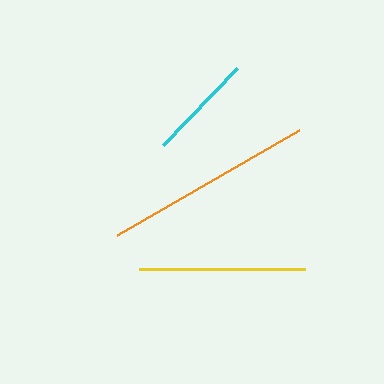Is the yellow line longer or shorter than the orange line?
The orange line is longer than the yellow line.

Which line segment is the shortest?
The cyan line is the shortest at approximately 106 pixels.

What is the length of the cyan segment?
The cyan segment is approximately 106 pixels long.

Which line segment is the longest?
The orange line is the longest at approximately 210 pixels.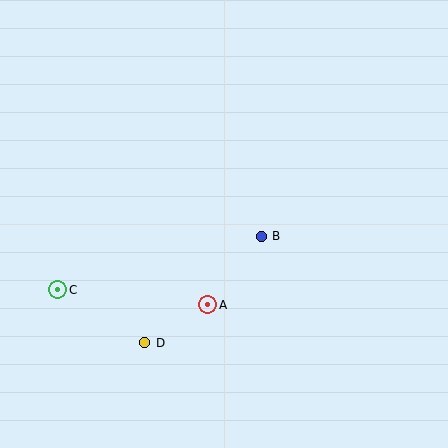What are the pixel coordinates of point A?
Point A is at (208, 305).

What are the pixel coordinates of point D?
Point D is at (145, 343).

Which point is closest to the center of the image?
Point B at (261, 236) is closest to the center.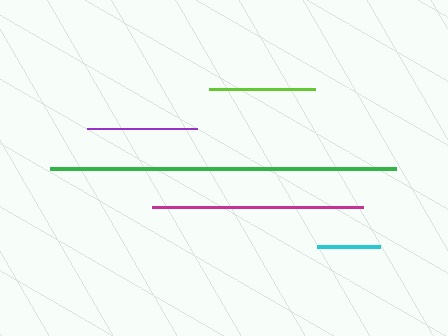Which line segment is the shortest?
The cyan line is the shortest at approximately 63 pixels.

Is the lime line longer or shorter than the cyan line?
The lime line is longer than the cyan line.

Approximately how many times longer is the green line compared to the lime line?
The green line is approximately 3.3 times the length of the lime line.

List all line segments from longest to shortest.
From longest to shortest: green, magenta, purple, lime, cyan.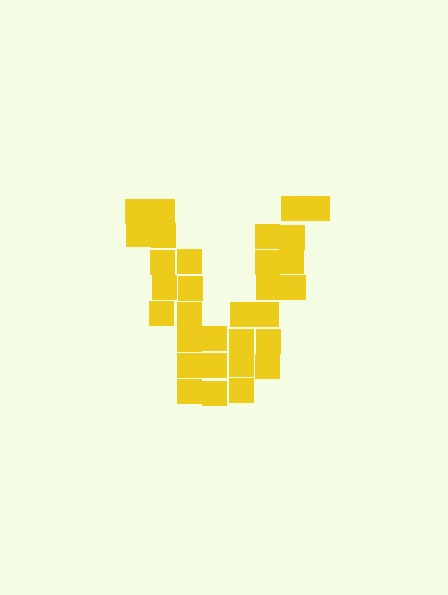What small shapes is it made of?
It is made of small squares.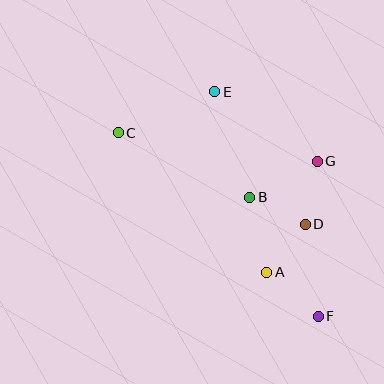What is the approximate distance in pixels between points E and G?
The distance between E and G is approximately 124 pixels.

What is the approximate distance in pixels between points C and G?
The distance between C and G is approximately 201 pixels.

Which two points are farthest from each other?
Points C and F are farthest from each other.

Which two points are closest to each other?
Points A and D are closest to each other.